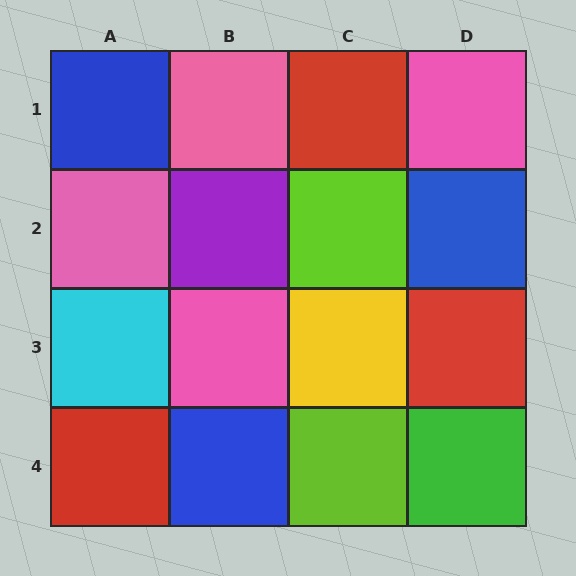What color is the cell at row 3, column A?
Cyan.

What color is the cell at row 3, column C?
Yellow.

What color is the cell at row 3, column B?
Pink.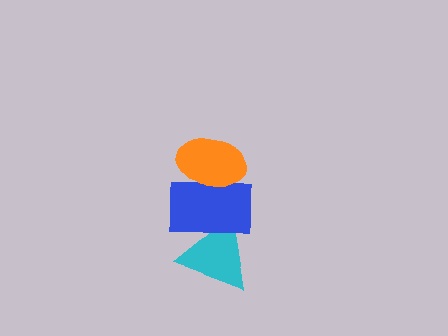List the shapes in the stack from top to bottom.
From top to bottom: the orange ellipse, the blue rectangle, the cyan triangle.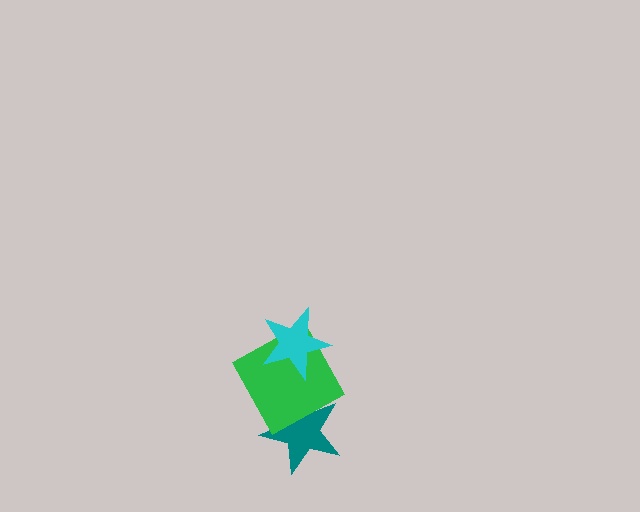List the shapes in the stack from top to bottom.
From top to bottom: the cyan star, the green square, the teal star.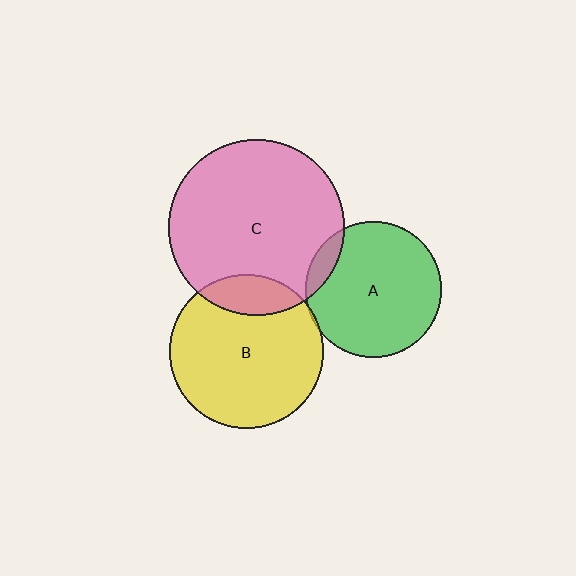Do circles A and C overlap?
Yes.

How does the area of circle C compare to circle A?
Approximately 1.7 times.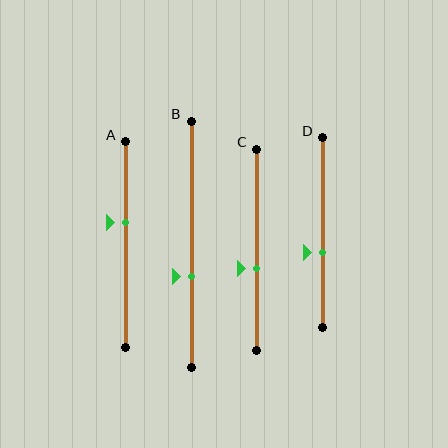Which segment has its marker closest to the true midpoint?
Segment C has its marker closest to the true midpoint.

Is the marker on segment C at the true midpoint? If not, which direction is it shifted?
No, the marker on segment C is shifted downward by about 9% of the segment length.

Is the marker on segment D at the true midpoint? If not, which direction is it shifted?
No, the marker on segment D is shifted downward by about 10% of the segment length.